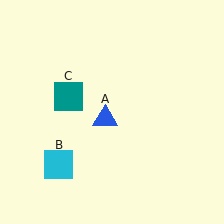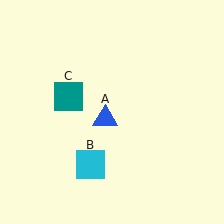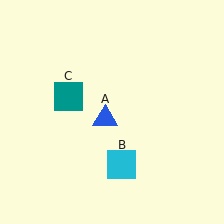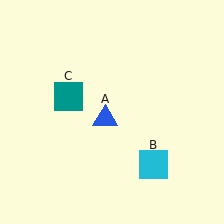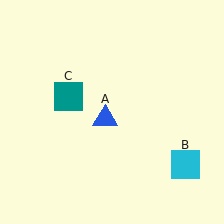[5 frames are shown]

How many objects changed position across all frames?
1 object changed position: cyan square (object B).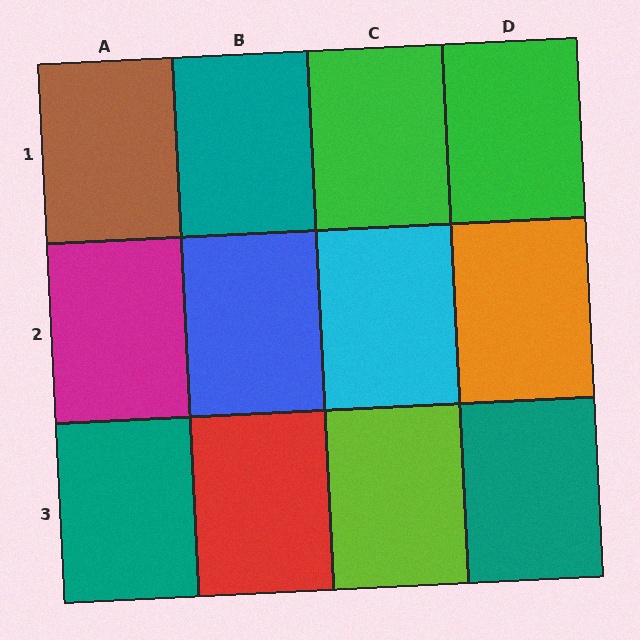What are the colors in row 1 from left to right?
Brown, teal, green, green.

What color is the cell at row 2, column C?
Cyan.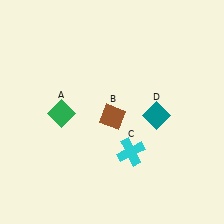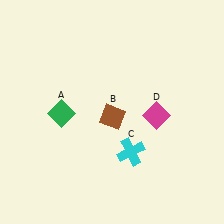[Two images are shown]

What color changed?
The diamond (D) changed from teal in Image 1 to magenta in Image 2.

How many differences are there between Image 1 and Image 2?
There is 1 difference between the two images.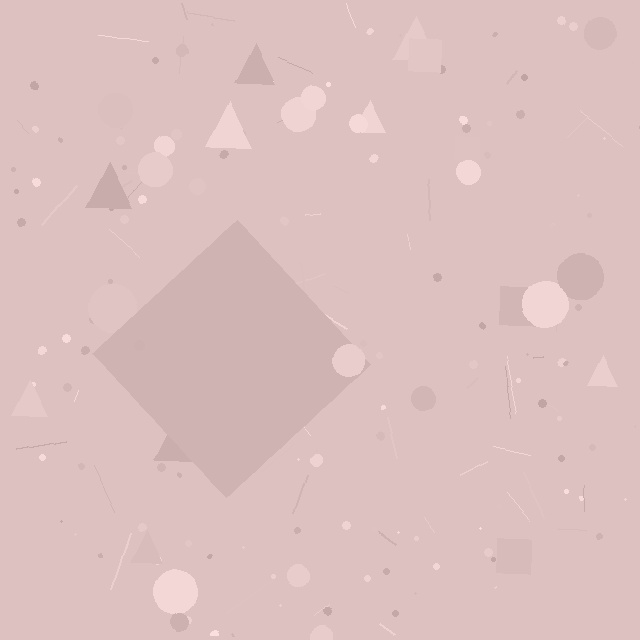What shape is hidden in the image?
A diamond is hidden in the image.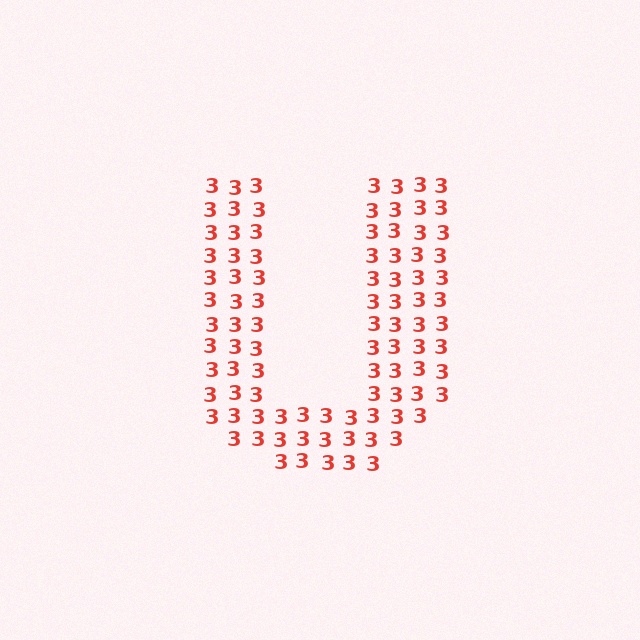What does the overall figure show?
The overall figure shows the letter U.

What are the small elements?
The small elements are digit 3's.